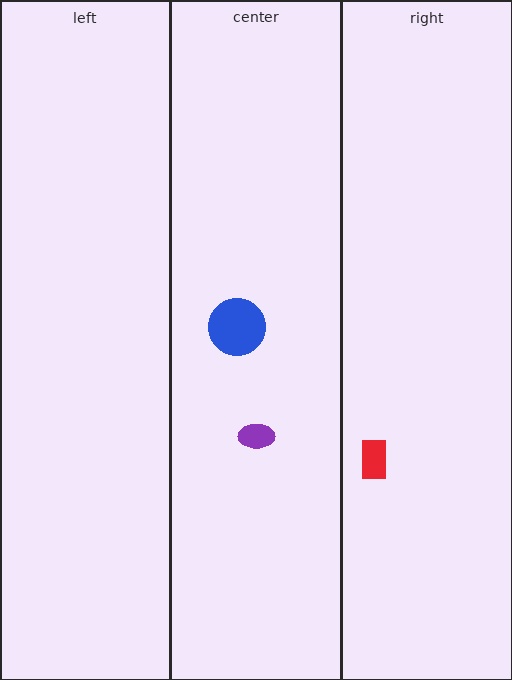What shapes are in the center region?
The purple ellipse, the blue circle.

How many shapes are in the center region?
2.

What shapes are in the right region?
The red rectangle.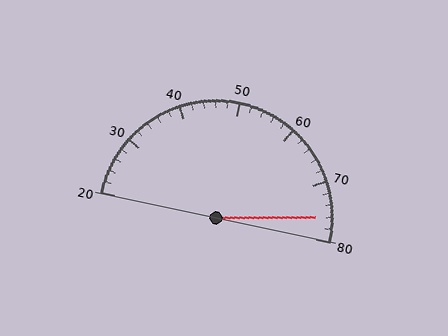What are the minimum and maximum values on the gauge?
The gauge ranges from 20 to 80.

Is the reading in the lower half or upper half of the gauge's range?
The reading is in the upper half of the range (20 to 80).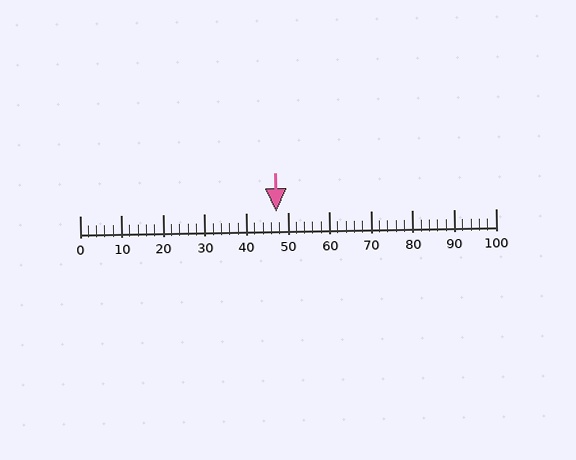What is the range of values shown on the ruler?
The ruler shows values from 0 to 100.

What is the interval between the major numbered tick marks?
The major tick marks are spaced 10 units apart.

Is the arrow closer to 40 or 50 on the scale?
The arrow is closer to 50.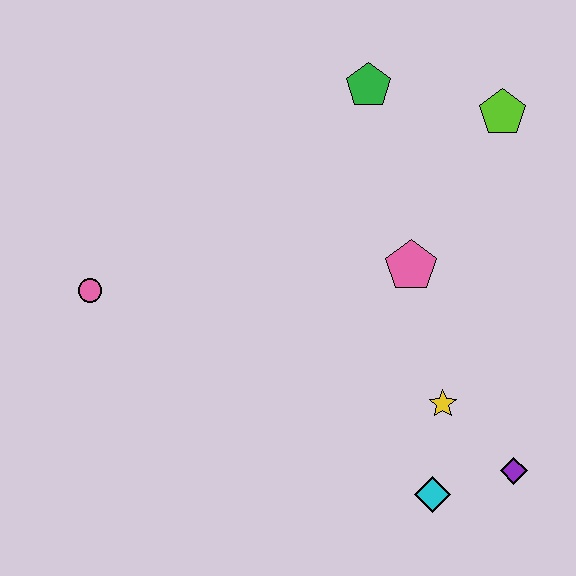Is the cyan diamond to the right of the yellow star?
No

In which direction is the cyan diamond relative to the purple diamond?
The cyan diamond is to the left of the purple diamond.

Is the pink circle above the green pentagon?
No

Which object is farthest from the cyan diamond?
The green pentagon is farthest from the cyan diamond.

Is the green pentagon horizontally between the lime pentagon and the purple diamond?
No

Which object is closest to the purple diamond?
The cyan diamond is closest to the purple diamond.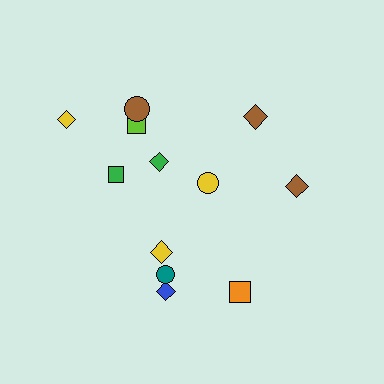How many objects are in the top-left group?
There are 5 objects.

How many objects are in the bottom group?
There are 4 objects.